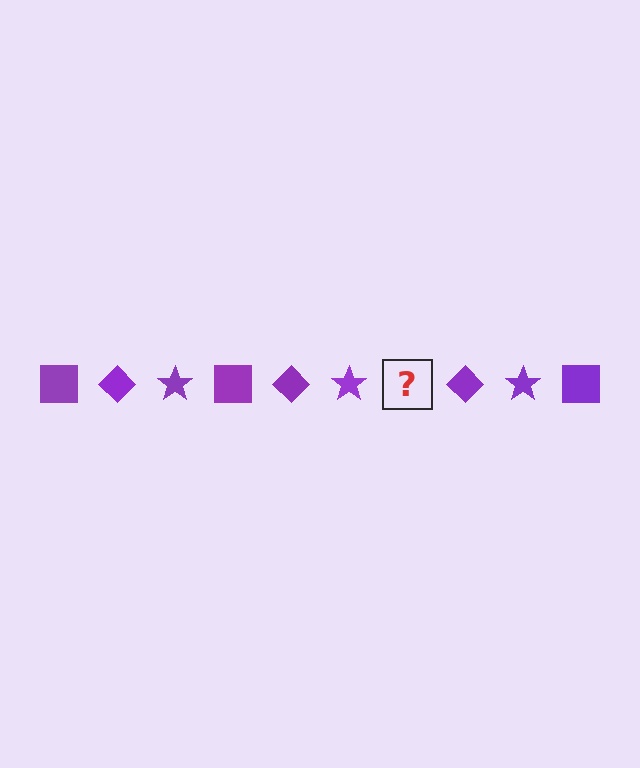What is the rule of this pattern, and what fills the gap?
The rule is that the pattern cycles through square, diamond, star shapes in purple. The gap should be filled with a purple square.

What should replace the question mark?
The question mark should be replaced with a purple square.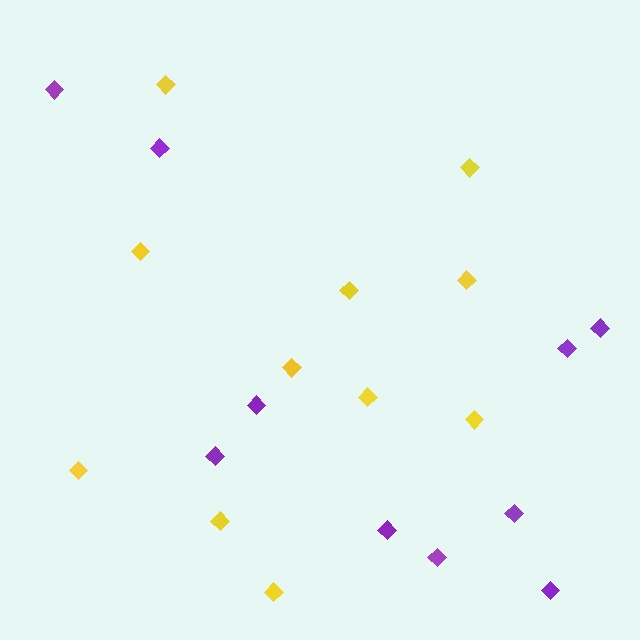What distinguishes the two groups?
There are 2 groups: one group of yellow diamonds (11) and one group of purple diamonds (10).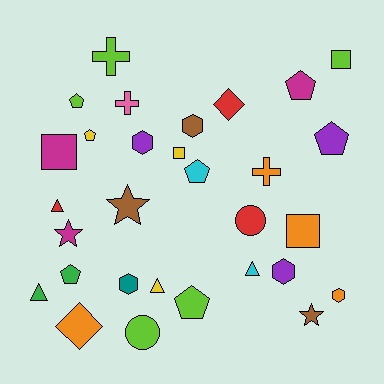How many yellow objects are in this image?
There are 3 yellow objects.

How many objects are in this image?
There are 30 objects.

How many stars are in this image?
There are 3 stars.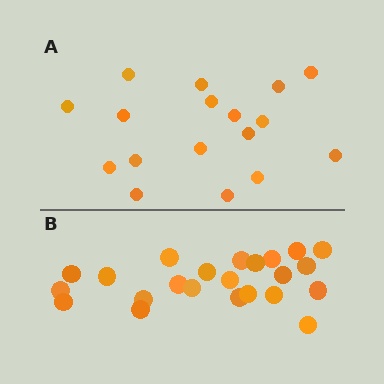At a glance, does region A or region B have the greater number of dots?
Region B (the bottom region) has more dots.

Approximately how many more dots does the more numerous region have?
Region B has about 6 more dots than region A.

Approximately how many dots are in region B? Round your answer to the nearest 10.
About 20 dots. (The exact count is 23, which rounds to 20.)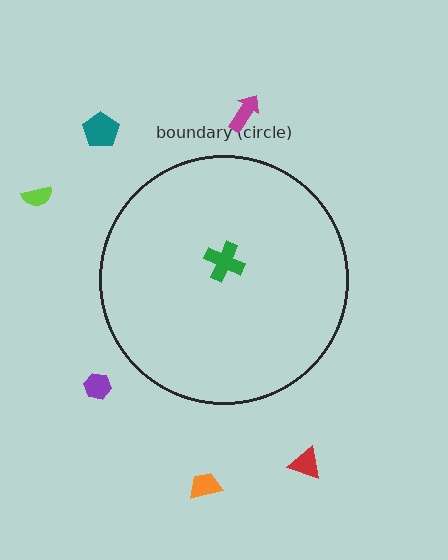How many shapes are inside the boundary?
1 inside, 6 outside.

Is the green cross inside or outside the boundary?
Inside.